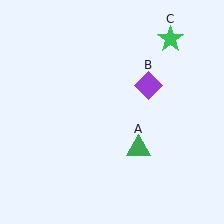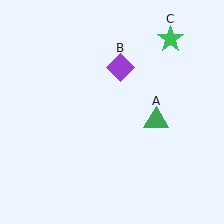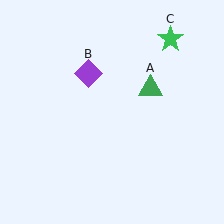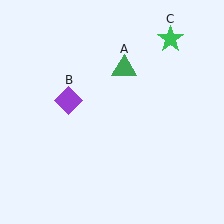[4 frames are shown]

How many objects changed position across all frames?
2 objects changed position: green triangle (object A), purple diamond (object B).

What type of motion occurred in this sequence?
The green triangle (object A), purple diamond (object B) rotated counterclockwise around the center of the scene.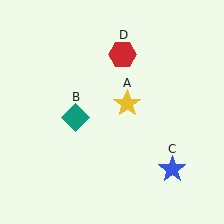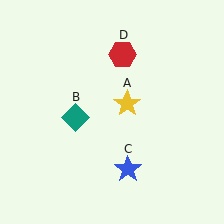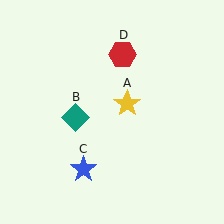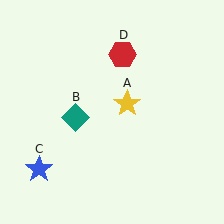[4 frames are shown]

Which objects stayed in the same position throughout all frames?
Yellow star (object A) and teal diamond (object B) and red hexagon (object D) remained stationary.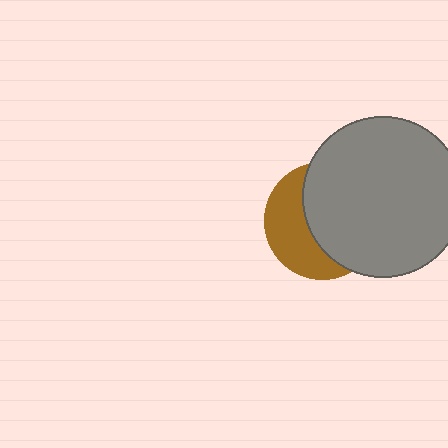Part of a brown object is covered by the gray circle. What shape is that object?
It is a circle.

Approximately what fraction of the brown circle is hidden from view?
Roughly 59% of the brown circle is hidden behind the gray circle.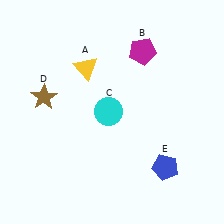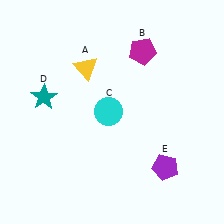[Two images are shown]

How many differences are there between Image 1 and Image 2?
There are 2 differences between the two images.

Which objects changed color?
D changed from brown to teal. E changed from blue to purple.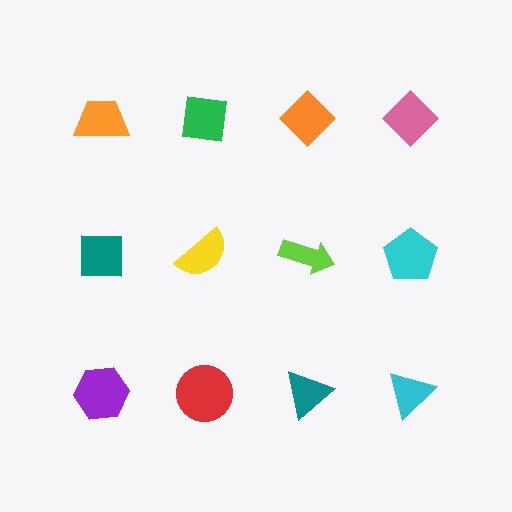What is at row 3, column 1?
A purple hexagon.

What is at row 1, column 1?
An orange trapezoid.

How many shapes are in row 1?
4 shapes.